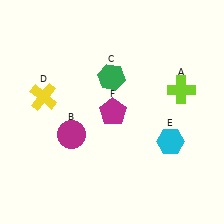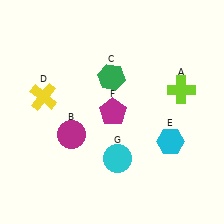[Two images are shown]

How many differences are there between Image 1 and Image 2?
There is 1 difference between the two images.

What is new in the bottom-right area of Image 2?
A cyan circle (G) was added in the bottom-right area of Image 2.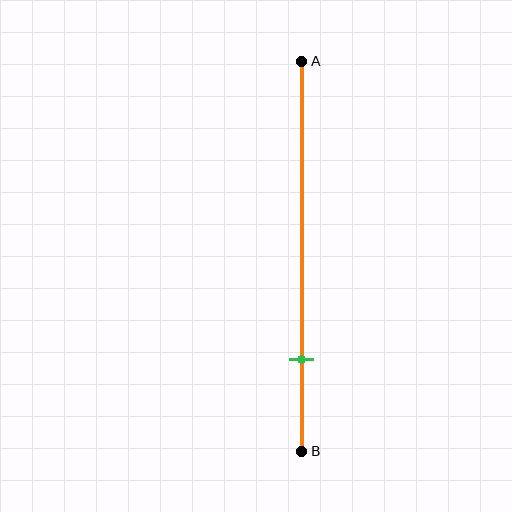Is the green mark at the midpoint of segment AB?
No, the mark is at about 75% from A, not at the 50% midpoint.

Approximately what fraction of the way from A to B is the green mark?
The green mark is approximately 75% of the way from A to B.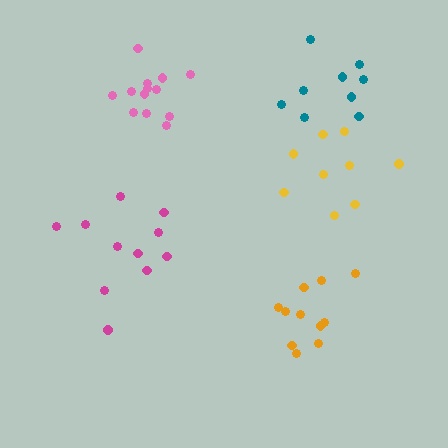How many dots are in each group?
Group 1: 11 dots, Group 2: 9 dots, Group 3: 13 dots, Group 4: 9 dots, Group 5: 11 dots (53 total).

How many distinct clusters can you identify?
There are 5 distinct clusters.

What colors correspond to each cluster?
The clusters are colored: magenta, yellow, pink, teal, orange.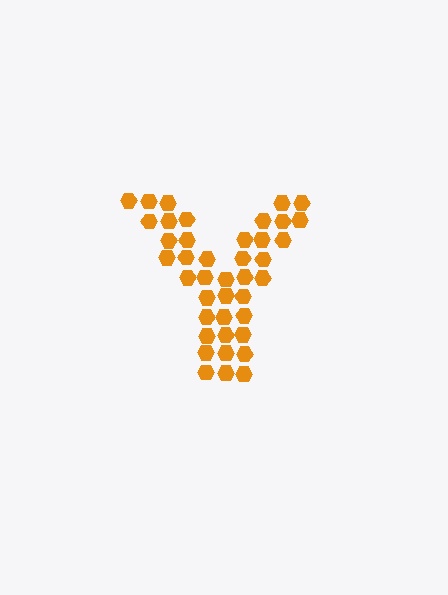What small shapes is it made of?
It is made of small hexagons.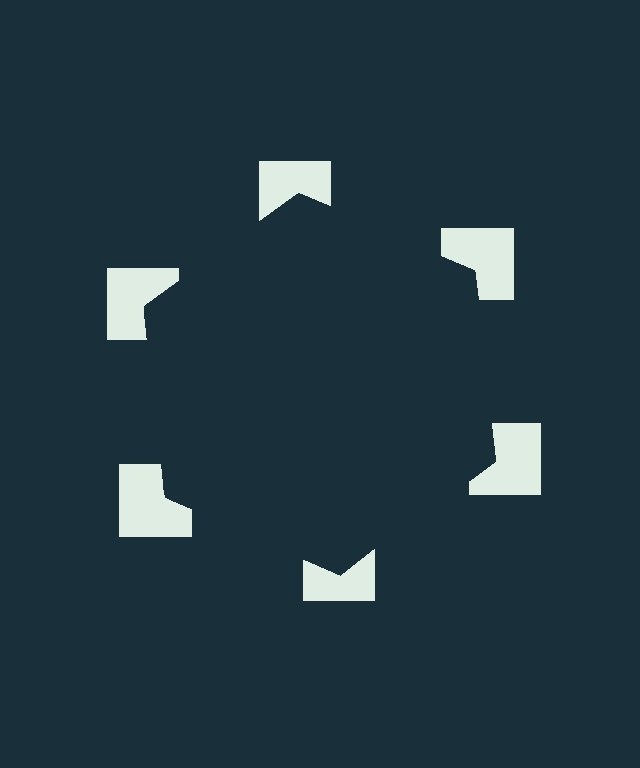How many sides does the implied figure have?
6 sides.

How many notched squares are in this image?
There are 6 — one at each vertex of the illusory hexagon.